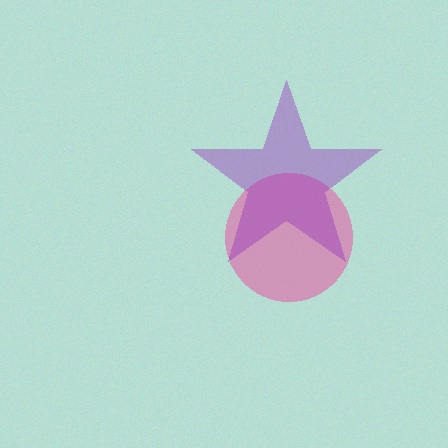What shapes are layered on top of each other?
The layered shapes are: a pink circle, a purple star.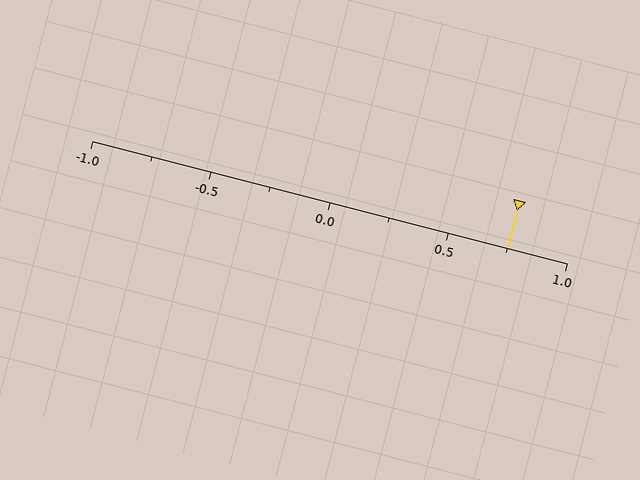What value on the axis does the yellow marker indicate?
The marker indicates approximately 0.75.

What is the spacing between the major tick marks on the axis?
The major ticks are spaced 0.5 apart.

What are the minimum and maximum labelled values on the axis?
The axis runs from -1.0 to 1.0.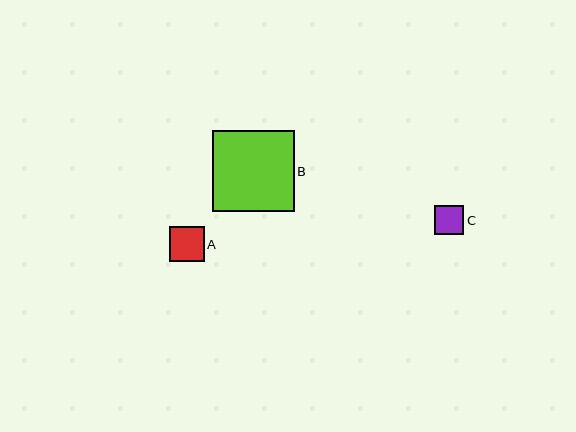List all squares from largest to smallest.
From largest to smallest: B, A, C.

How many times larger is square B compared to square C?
Square B is approximately 2.8 times the size of square C.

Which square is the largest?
Square B is the largest with a size of approximately 81 pixels.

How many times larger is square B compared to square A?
Square B is approximately 2.3 times the size of square A.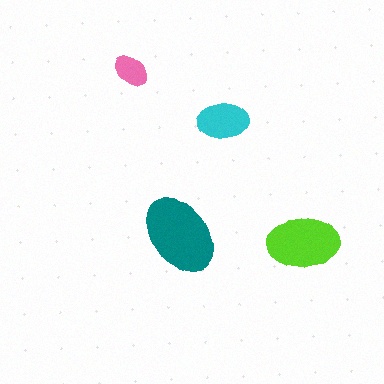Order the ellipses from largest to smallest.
the teal one, the lime one, the cyan one, the pink one.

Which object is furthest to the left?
The pink ellipse is leftmost.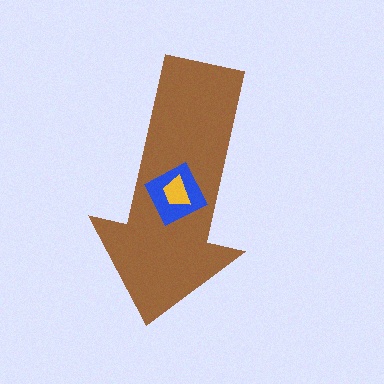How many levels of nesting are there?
3.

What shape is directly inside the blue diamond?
The yellow trapezoid.